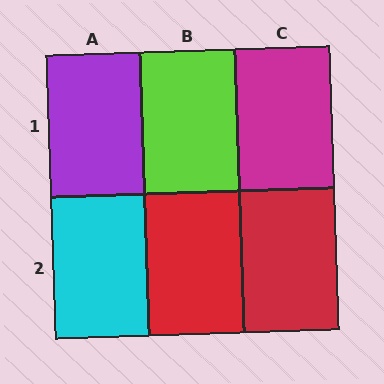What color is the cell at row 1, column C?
Magenta.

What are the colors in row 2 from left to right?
Cyan, red, red.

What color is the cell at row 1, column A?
Purple.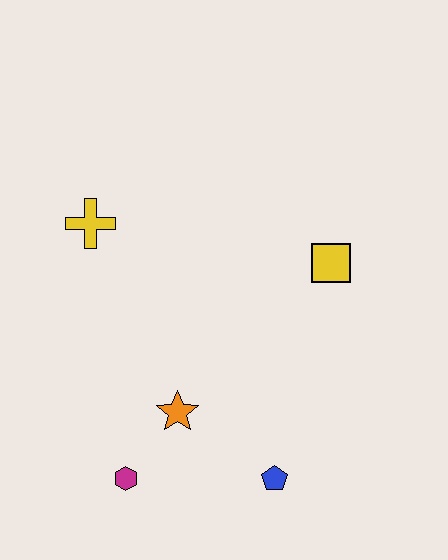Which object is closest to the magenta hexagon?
The orange star is closest to the magenta hexagon.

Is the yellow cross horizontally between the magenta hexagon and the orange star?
No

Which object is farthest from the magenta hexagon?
The yellow square is farthest from the magenta hexagon.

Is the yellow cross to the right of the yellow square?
No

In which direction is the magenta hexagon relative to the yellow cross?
The magenta hexagon is below the yellow cross.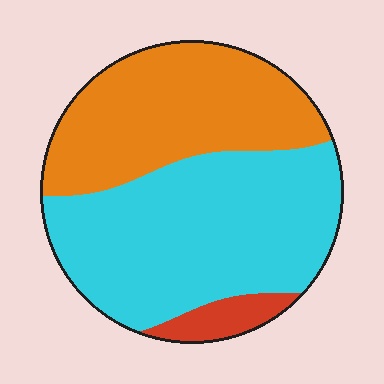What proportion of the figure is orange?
Orange takes up between a quarter and a half of the figure.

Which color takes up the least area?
Red, at roughly 5%.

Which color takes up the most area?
Cyan, at roughly 55%.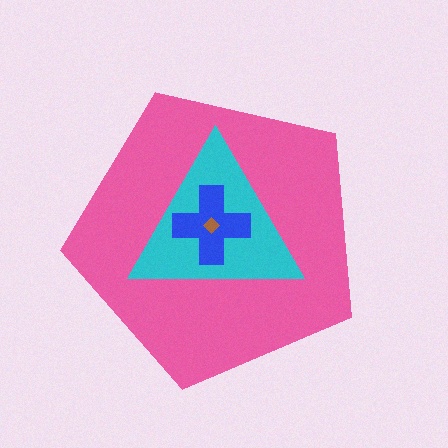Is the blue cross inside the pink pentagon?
Yes.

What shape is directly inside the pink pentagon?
The cyan triangle.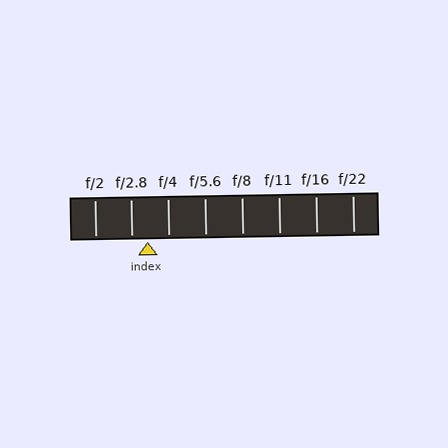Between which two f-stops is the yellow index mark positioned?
The index mark is between f/2.8 and f/4.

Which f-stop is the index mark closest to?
The index mark is closest to f/2.8.